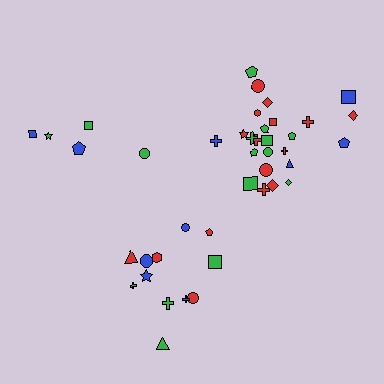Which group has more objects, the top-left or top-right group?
The top-right group.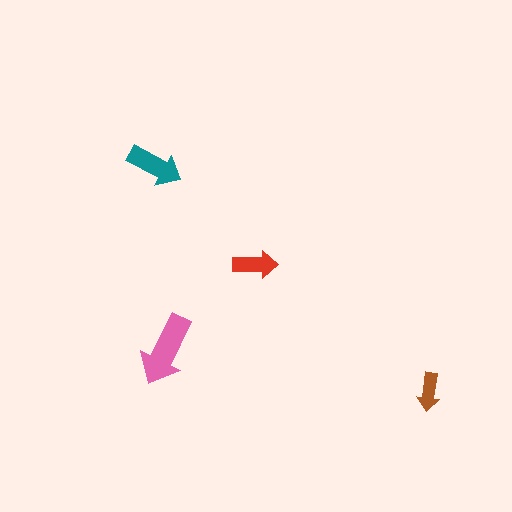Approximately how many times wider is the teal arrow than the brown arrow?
About 1.5 times wider.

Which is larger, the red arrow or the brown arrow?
The red one.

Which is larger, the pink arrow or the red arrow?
The pink one.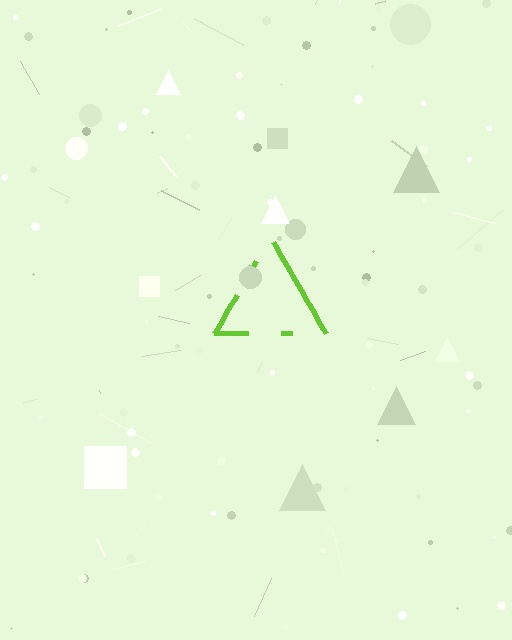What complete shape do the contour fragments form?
The contour fragments form a triangle.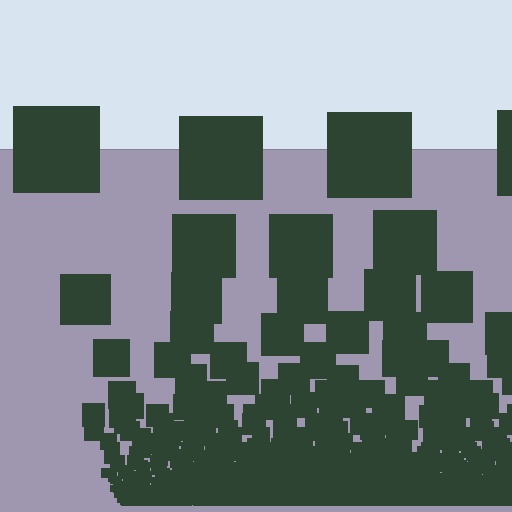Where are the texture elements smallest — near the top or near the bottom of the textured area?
Near the bottom.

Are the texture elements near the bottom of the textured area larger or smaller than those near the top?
Smaller. The gradient is inverted — elements near the bottom are smaller and denser.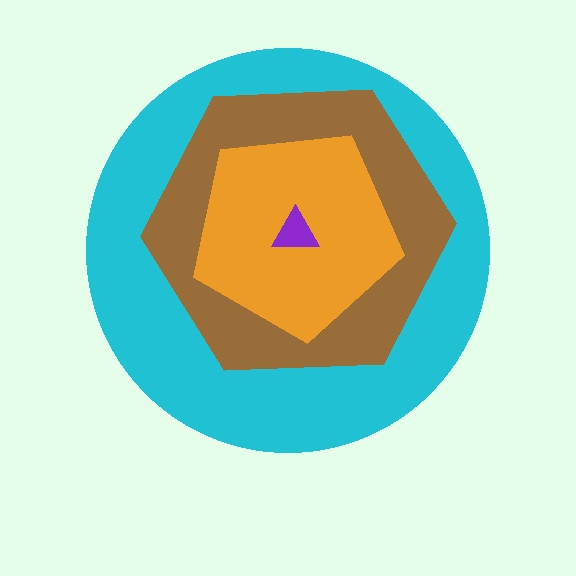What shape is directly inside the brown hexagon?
The orange pentagon.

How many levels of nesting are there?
4.